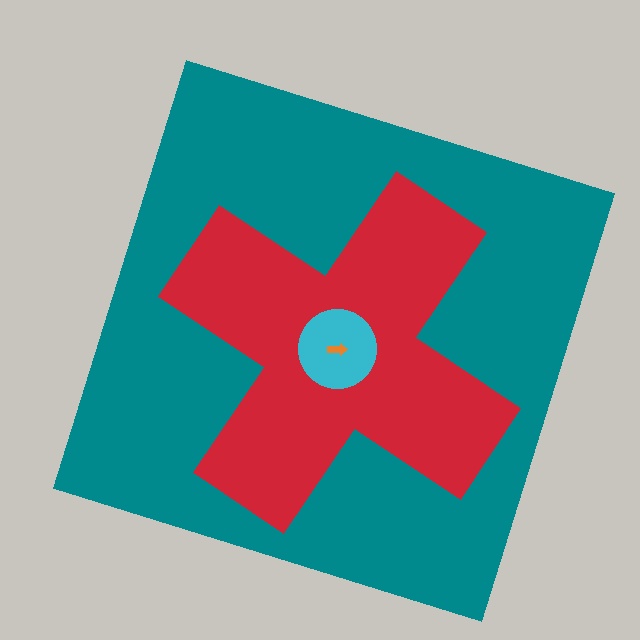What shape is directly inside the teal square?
The red cross.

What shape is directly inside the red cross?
The cyan circle.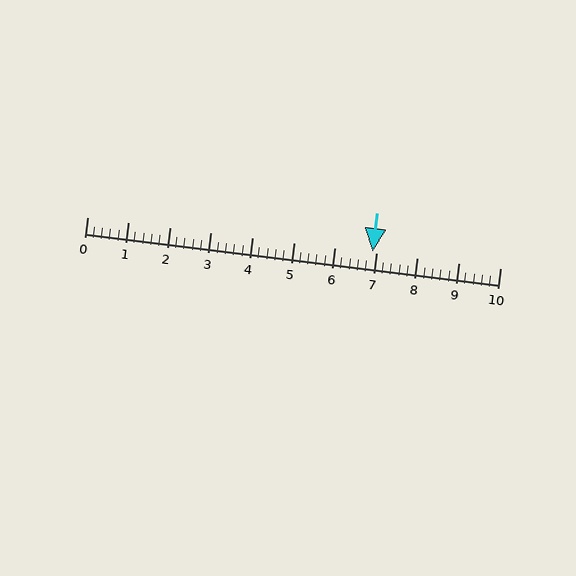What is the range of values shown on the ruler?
The ruler shows values from 0 to 10.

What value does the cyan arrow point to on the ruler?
The cyan arrow points to approximately 6.9.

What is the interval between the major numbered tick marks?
The major tick marks are spaced 1 units apart.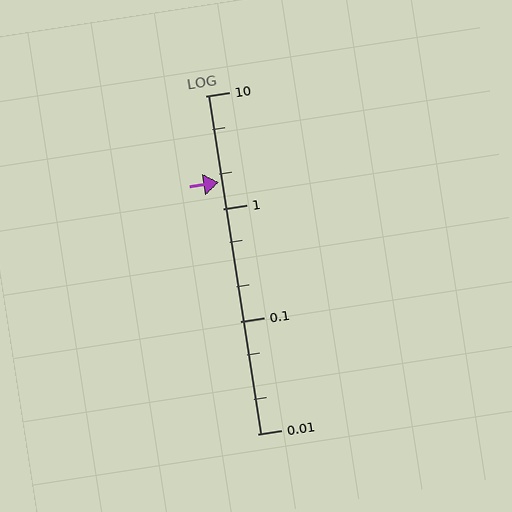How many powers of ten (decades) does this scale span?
The scale spans 3 decades, from 0.01 to 10.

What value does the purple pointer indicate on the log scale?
The pointer indicates approximately 1.7.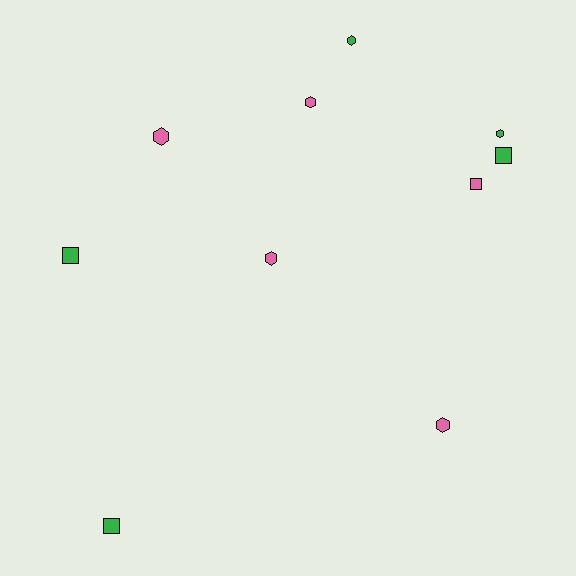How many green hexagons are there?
There are 2 green hexagons.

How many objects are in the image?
There are 10 objects.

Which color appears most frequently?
Pink, with 5 objects.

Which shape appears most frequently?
Hexagon, with 6 objects.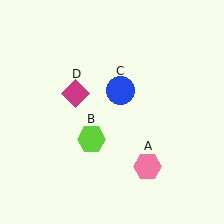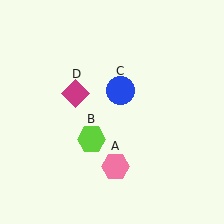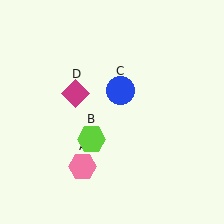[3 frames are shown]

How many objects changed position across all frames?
1 object changed position: pink hexagon (object A).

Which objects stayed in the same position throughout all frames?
Lime hexagon (object B) and blue circle (object C) and magenta diamond (object D) remained stationary.